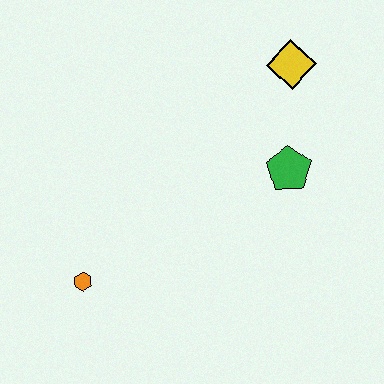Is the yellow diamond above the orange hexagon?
Yes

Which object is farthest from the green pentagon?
The orange hexagon is farthest from the green pentagon.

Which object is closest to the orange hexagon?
The green pentagon is closest to the orange hexagon.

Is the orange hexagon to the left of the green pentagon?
Yes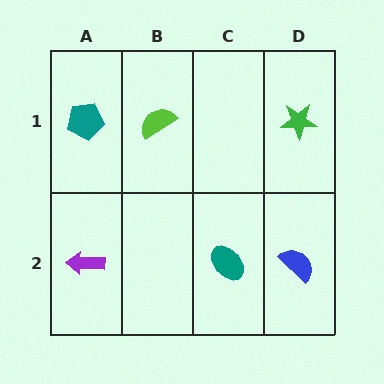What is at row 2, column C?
A teal ellipse.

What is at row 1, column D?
A green star.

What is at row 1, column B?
A lime semicircle.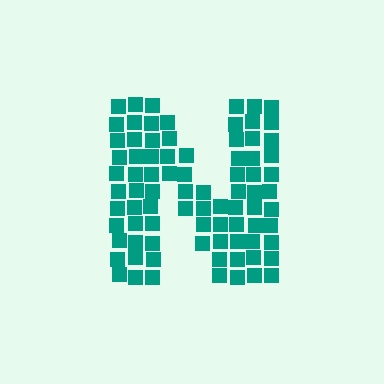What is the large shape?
The large shape is the letter N.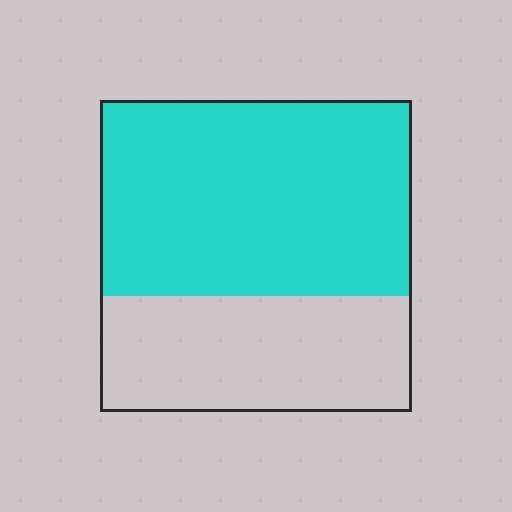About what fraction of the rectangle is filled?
About five eighths (5/8).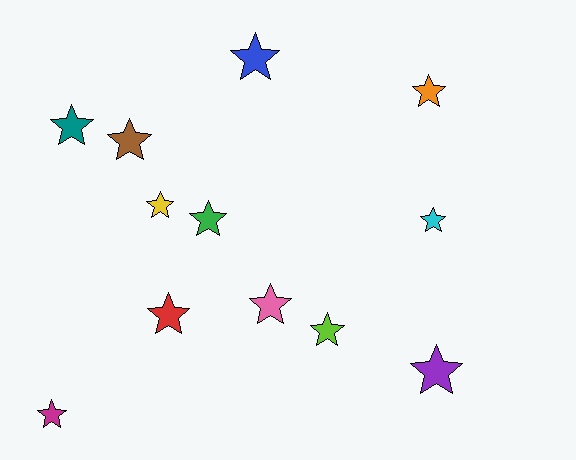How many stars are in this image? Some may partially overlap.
There are 12 stars.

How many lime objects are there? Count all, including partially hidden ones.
There is 1 lime object.